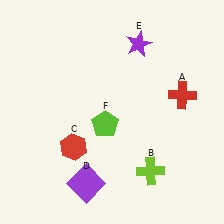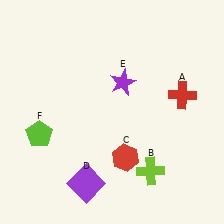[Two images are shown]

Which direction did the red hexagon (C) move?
The red hexagon (C) moved right.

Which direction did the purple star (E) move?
The purple star (E) moved down.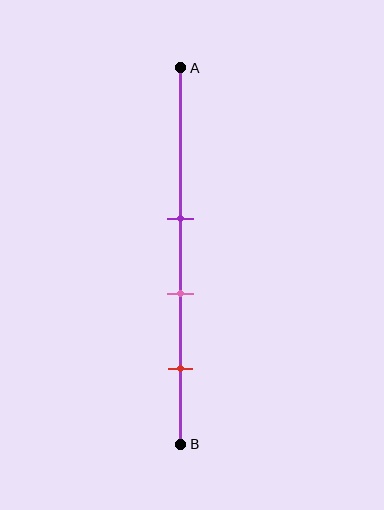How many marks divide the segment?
There are 3 marks dividing the segment.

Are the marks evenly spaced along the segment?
Yes, the marks are approximately evenly spaced.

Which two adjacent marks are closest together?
The purple and pink marks are the closest adjacent pair.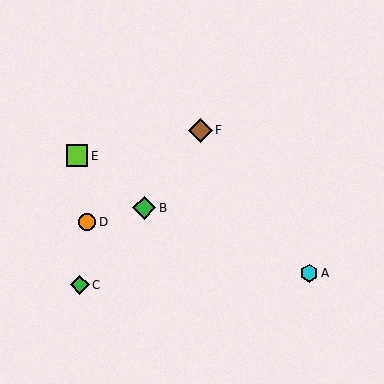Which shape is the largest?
The brown diamond (labeled F) is the largest.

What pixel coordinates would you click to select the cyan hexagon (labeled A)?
Click at (309, 273) to select the cyan hexagon A.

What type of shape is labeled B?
Shape B is a green diamond.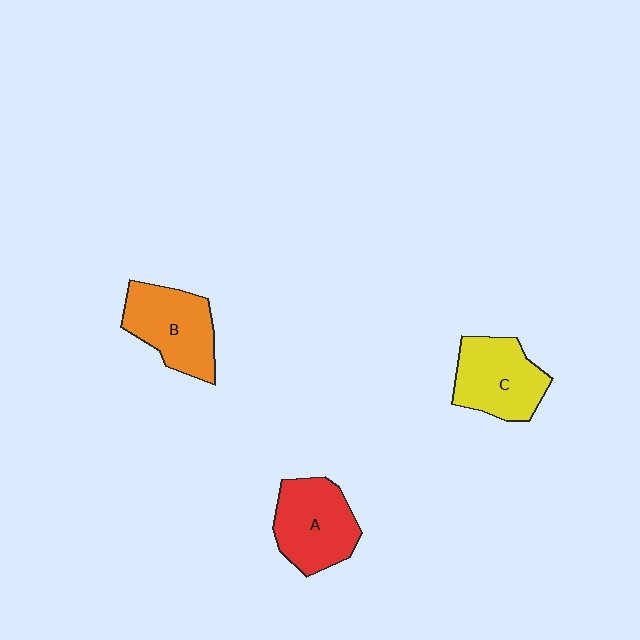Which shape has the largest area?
Shape A (red).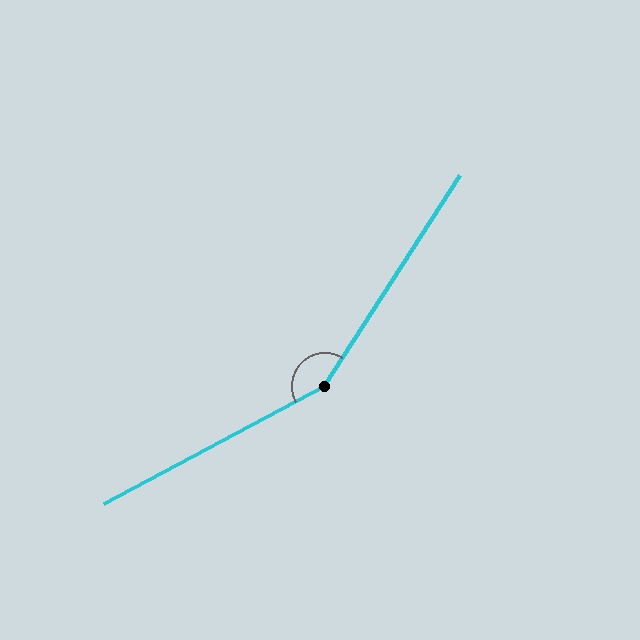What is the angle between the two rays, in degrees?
Approximately 151 degrees.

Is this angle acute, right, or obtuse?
It is obtuse.